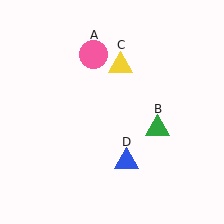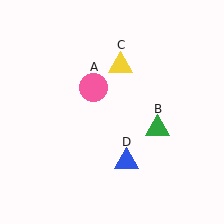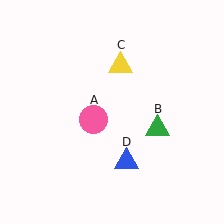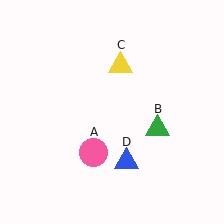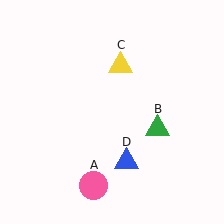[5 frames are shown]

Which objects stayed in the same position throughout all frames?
Green triangle (object B) and yellow triangle (object C) and blue triangle (object D) remained stationary.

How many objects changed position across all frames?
1 object changed position: pink circle (object A).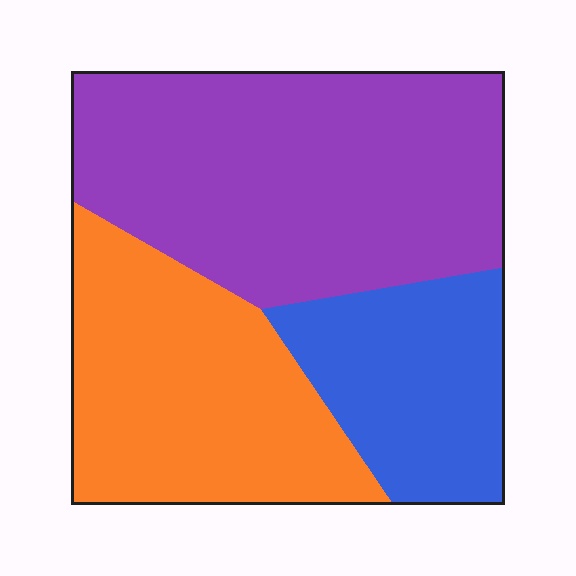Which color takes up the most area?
Purple, at roughly 45%.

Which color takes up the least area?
Blue, at roughly 20%.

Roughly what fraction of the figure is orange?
Orange covers roughly 30% of the figure.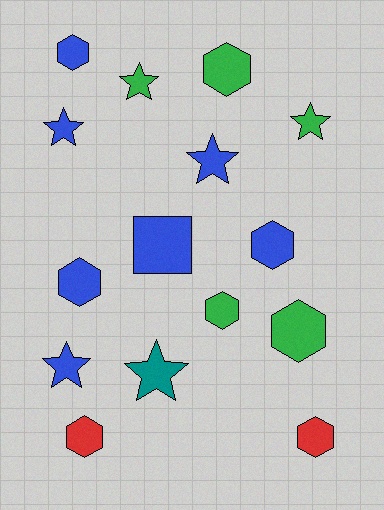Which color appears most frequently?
Blue, with 7 objects.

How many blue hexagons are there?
There are 3 blue hexagons.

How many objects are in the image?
There are 15 objects.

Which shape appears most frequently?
Hexagon, with 8 objects.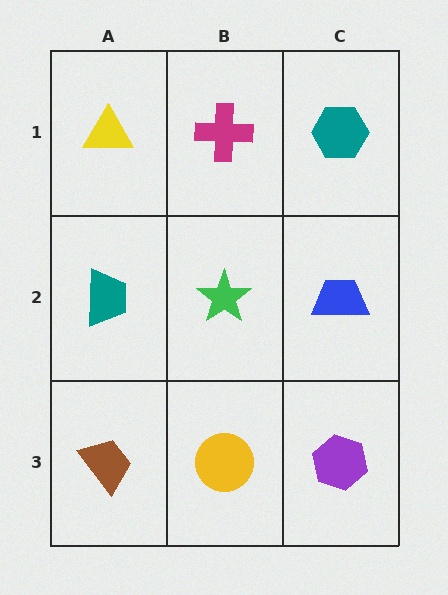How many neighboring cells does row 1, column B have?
3.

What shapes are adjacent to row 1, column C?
A blue trapezoid (row 2, column C), a magenta cross (row 1, column B).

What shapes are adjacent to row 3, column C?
A blue trapezoid (row 2, column C), a yellow circle (row 3, column B).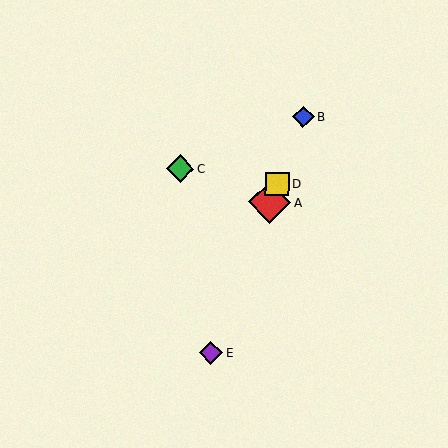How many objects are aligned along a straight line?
4 objects (A, B, D, E) are aligned along a straight line.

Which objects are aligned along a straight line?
Objects A, B, D, E are aligned along a straight line.